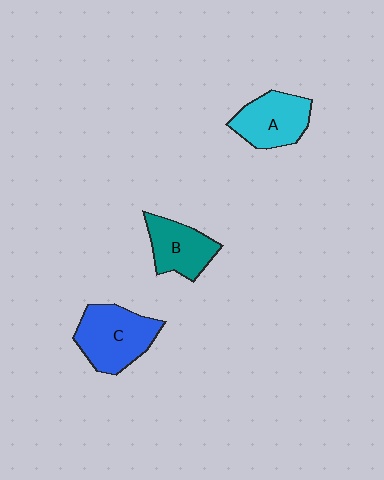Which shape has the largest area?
Shape C (blue).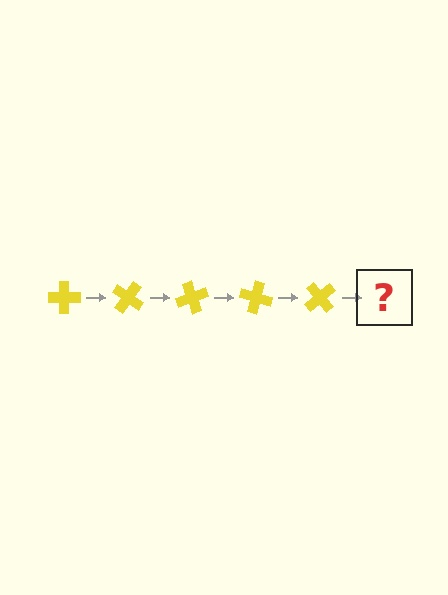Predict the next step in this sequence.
The next step is a yellow cross rotated 175 degrees.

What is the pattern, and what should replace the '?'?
The pattern is that the cross rotates 35 degrees each step. The '?' should be a yellow cross rotated 175 degrees.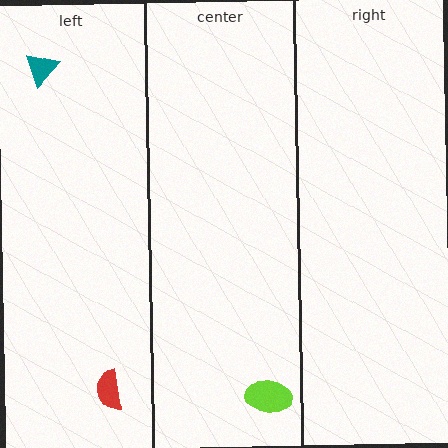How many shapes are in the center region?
1.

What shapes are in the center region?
The lime ellipse.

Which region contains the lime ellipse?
The center region.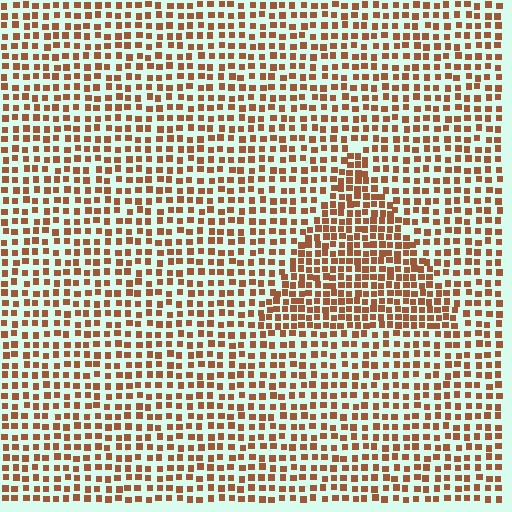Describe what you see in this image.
The image contains small brown elements arranged at two different densities. A triangle-shaped region is visible where the elements are more densely packed than the surrounding area.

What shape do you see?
I see a triangle.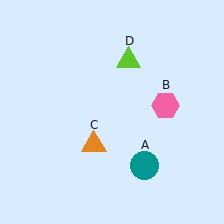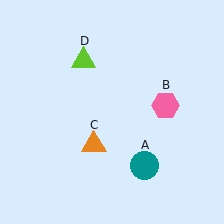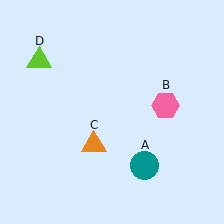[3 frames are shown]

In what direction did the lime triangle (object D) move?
The lime triangle (object D) moved left.